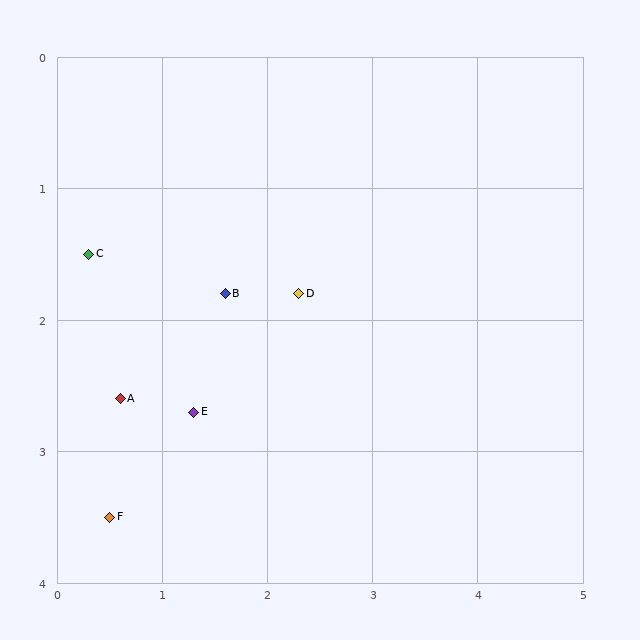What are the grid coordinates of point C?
Point C is at approximately (0.3, 1.5).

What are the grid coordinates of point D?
Point D is at approximately (2.3, 1.8).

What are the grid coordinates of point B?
Point B is at approximately (1.6, 1.8).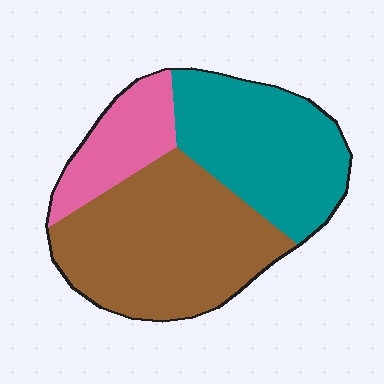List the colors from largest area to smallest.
From largest to smallest: brown, teal, pink.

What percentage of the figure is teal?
Teal covers about 35% of the figure.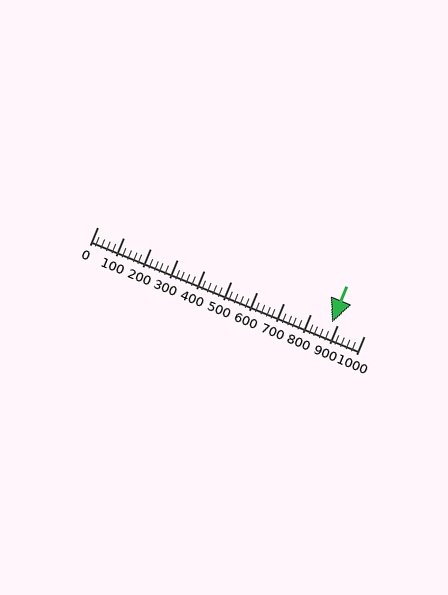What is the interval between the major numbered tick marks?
The major tick marks are spaced 100 units apart.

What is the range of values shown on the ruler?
The ruler shows values from 0 to 1000.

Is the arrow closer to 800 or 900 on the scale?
The arrow is closer to 900.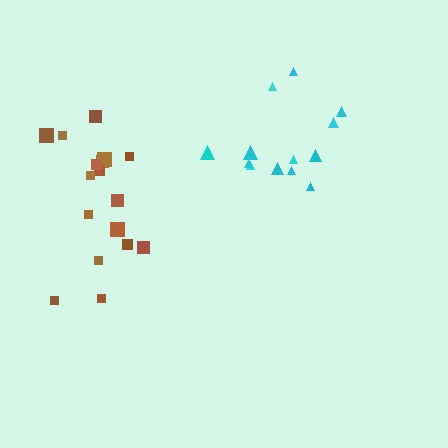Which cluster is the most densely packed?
Cyan.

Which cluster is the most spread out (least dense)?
Brown.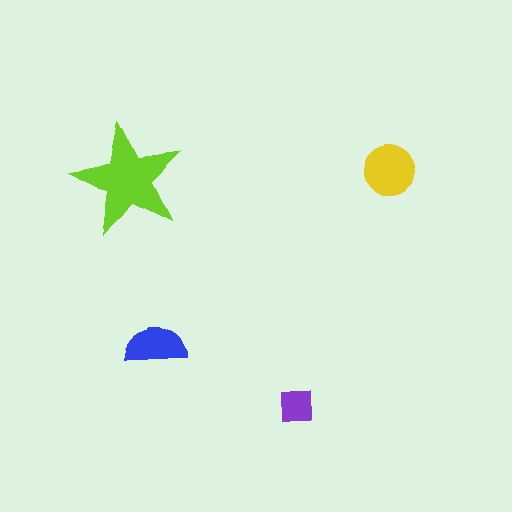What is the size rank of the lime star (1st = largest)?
1st.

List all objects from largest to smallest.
The lime star, the yellow circle, the blue semicircle, the purple square.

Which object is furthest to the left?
The lime star is leftmost.